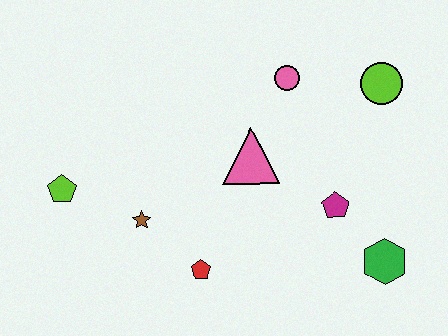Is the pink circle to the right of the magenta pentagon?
No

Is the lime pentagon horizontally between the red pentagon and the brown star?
No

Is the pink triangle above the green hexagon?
Yes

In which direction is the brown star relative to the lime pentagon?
The brown star is to the right of the lime pentagon.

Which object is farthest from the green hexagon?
The lime pentagon is farthest from the green hexagon.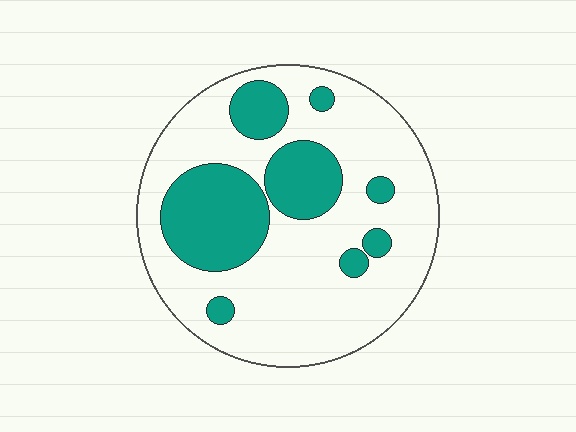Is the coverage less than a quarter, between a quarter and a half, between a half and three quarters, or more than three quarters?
Between a quarter and a half.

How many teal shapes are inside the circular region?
8.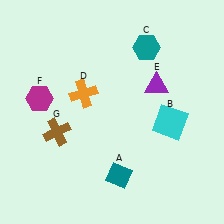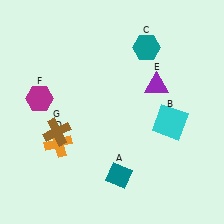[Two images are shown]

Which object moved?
The orange cross (D) moved down.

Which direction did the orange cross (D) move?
The orange cross (D) moved down.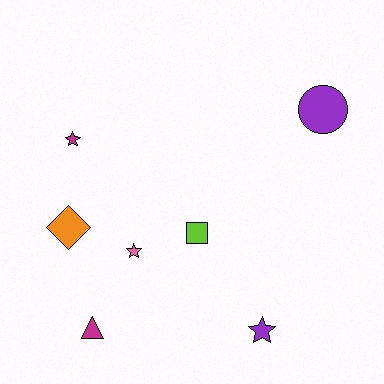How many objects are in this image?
There are 7 objects.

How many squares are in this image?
There is 1 square.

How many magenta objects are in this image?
There are 2 magenta objects.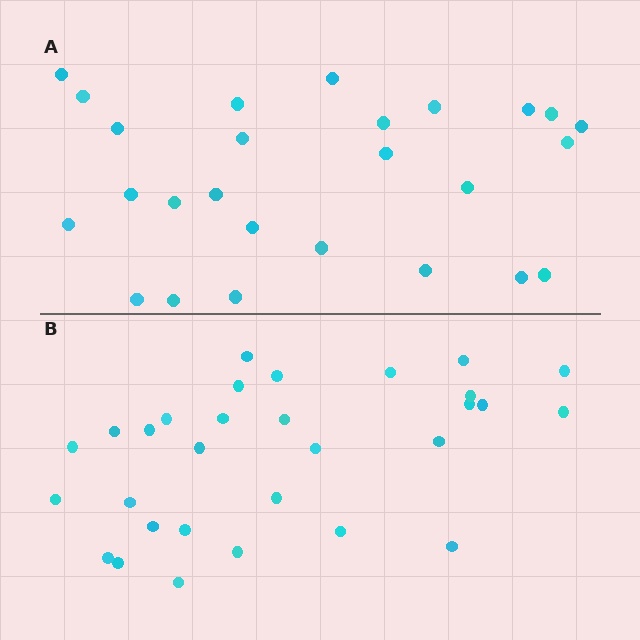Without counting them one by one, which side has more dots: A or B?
Region B (the bottom region) has more dots.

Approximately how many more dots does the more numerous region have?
Region B has about 4 more dots than region A.